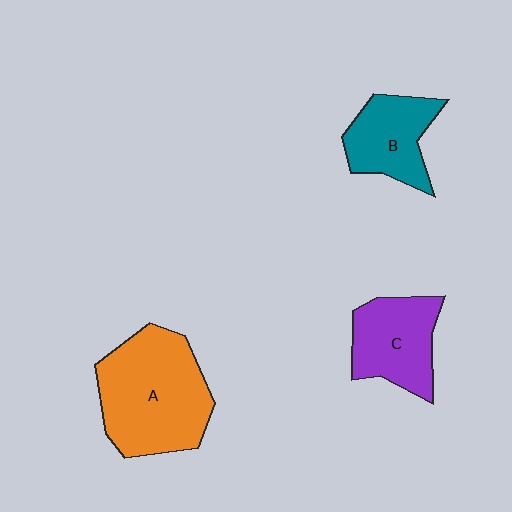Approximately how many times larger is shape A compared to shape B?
Approximately 1.8 times.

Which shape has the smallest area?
Shape B (teal).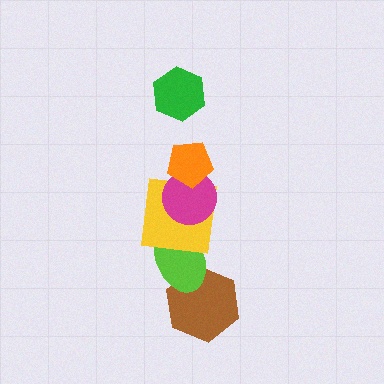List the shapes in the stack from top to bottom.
From top to bottom: the green hexagon, the orange pentagon, the magenta circle, the yellow square, the lime ellipse, the brown hexagon.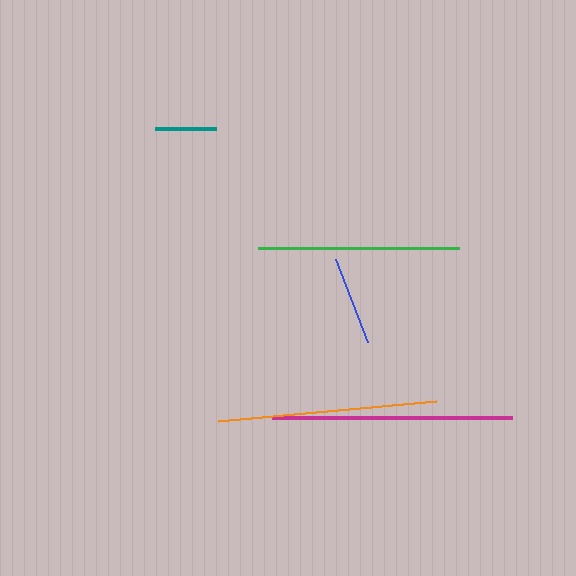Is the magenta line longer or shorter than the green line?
The magenta line is longer than the green line.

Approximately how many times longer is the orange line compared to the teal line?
The orange line is approximately 3.6 times the length of the teal line.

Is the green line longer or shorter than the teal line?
The green line is longer than the teal line.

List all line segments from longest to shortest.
From longest to shortest: magenta, orange, green, blue, teal.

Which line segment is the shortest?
The teal line is the shortest at approximately 61 pixels.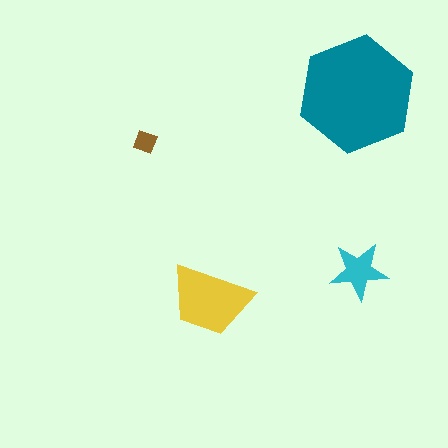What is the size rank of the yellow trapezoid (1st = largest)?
2nd.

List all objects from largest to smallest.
The teal hexagon, the yellow trapezoid, the cyan star, the brown diamond.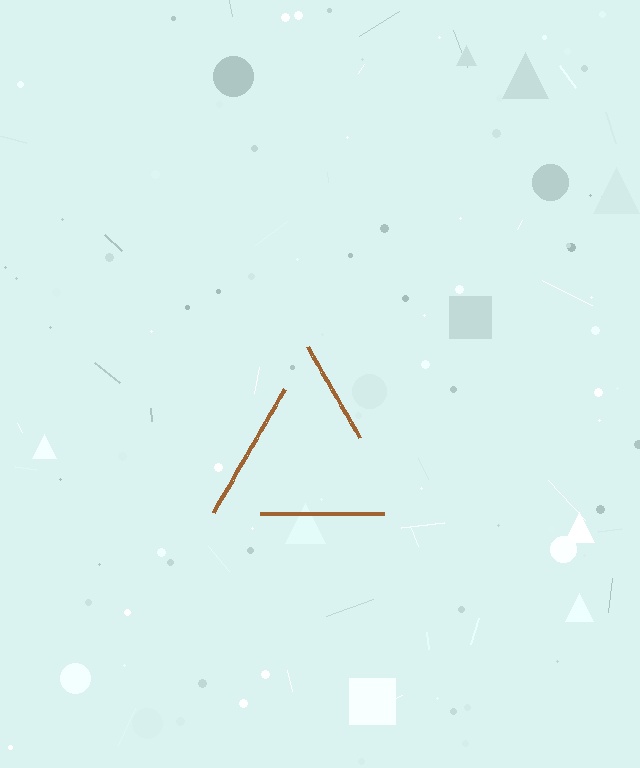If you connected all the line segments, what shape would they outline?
They would outline a triangle.